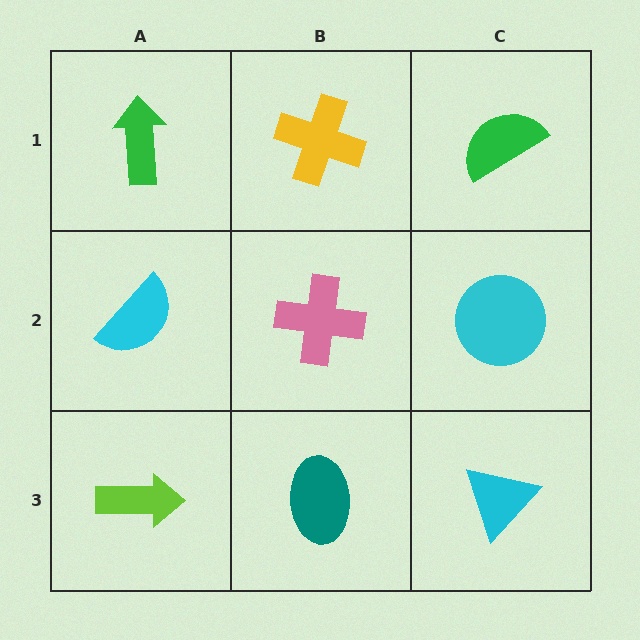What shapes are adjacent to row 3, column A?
A cyan semicircle (row 2, column A), a teal ellipse (row 3, column B).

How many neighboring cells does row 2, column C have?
3.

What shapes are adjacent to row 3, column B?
A pink cross (row 2, column B), a lime arrow (row 3, column A), a cyan triangle (row 3, column C).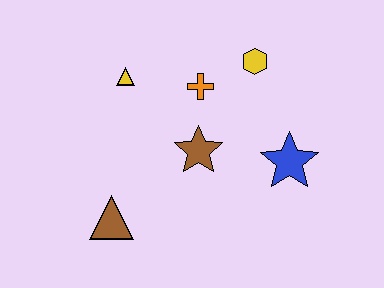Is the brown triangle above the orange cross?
No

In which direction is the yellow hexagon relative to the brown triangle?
The yellow hexagon is above the brown triangle.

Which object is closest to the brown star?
The orange cross is closest to the brown star.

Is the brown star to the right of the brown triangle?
Yes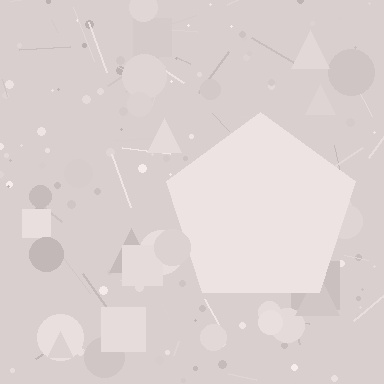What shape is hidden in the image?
A pentagon is hidden in the image.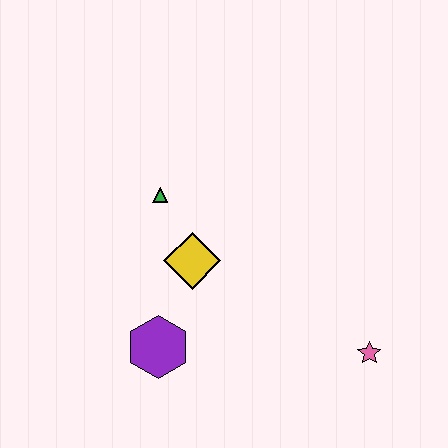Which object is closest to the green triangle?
The yellow diamond is closest to the green triangle.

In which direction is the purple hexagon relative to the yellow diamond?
The purple hexagon is below the yellow diamond.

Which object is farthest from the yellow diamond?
The pink star is farthest from the yellow diamond.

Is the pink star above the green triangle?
No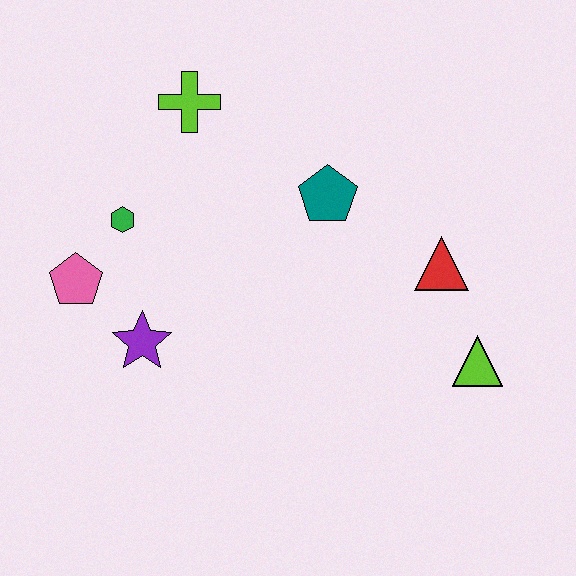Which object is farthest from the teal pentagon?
The pink pentagon is farthest from the teal pentagon.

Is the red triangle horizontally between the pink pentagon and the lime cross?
No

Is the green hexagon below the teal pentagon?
Yes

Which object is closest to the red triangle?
The lime triangle is closest to the red triangle.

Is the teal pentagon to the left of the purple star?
No